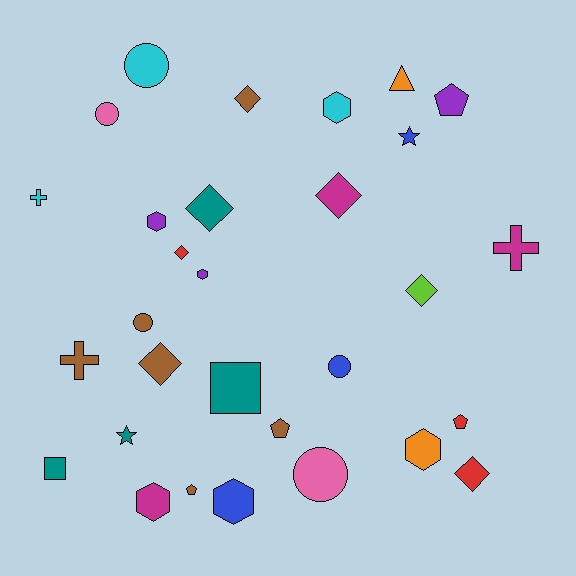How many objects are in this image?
There are 30 objects.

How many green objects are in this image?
There are no green objects.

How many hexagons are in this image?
There are 6 hexagons.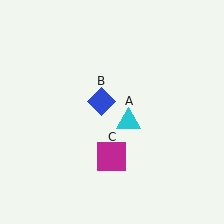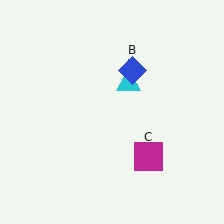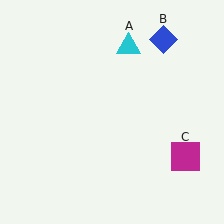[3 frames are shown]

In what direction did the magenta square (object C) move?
The magenta square (object C) moved right.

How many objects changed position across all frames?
3 objects changed position: cyan triangle (object A), blue diamond (object B), magenta square (object C).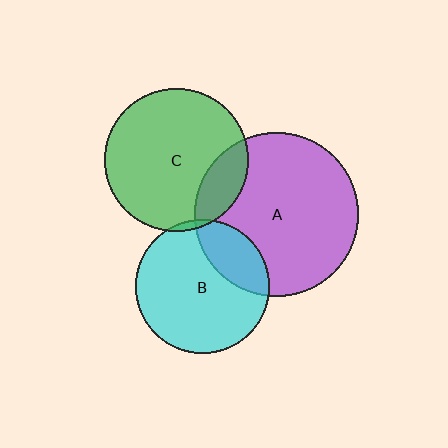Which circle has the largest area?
Circle A (purple).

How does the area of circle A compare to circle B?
Approximately 1.5 times.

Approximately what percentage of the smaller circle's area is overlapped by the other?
Approximately 25%.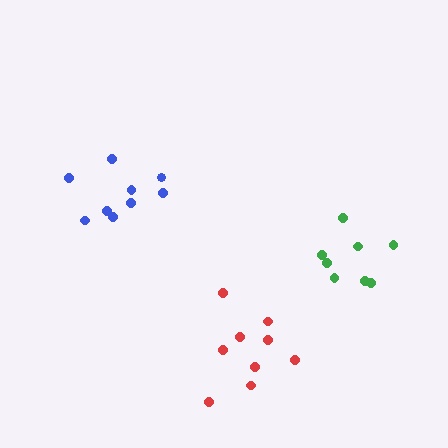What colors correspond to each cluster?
The clusters are colored: green, red, blue.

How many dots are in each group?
Group 1: 8 dots, Group 2: 9 dots, Group 3: 9 dots (26 total).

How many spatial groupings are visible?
There are 3 spatial groupings.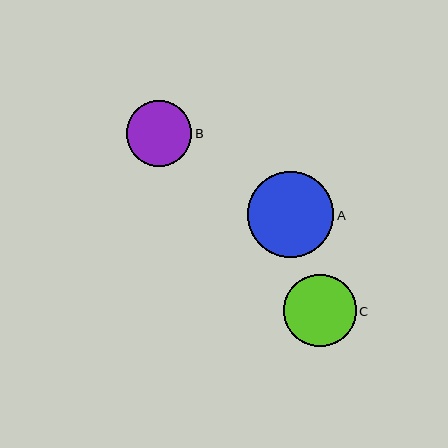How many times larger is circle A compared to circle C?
Circle A is approximately 1.2 times the size of circle C.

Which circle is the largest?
Circle A is the largest with a size of approximately 86 pixels.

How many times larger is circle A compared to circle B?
Circle A is approximately 1.3 times the size of circle B.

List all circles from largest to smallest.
From largest to smallest: A, C, B.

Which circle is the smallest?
Circle B is the smallest with a size of approximately 66 pixels.